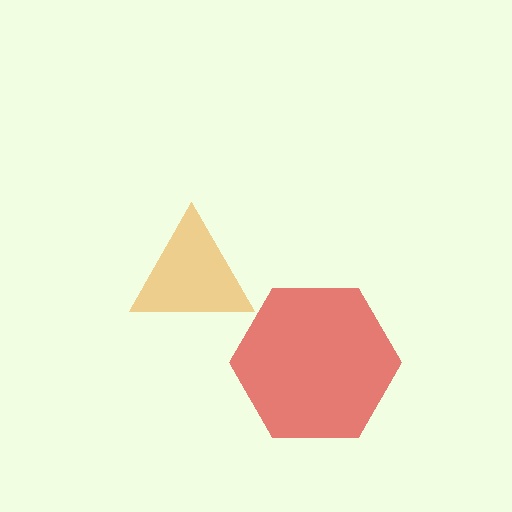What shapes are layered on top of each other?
The layered shapes are: an orange triangle, a red hexagon.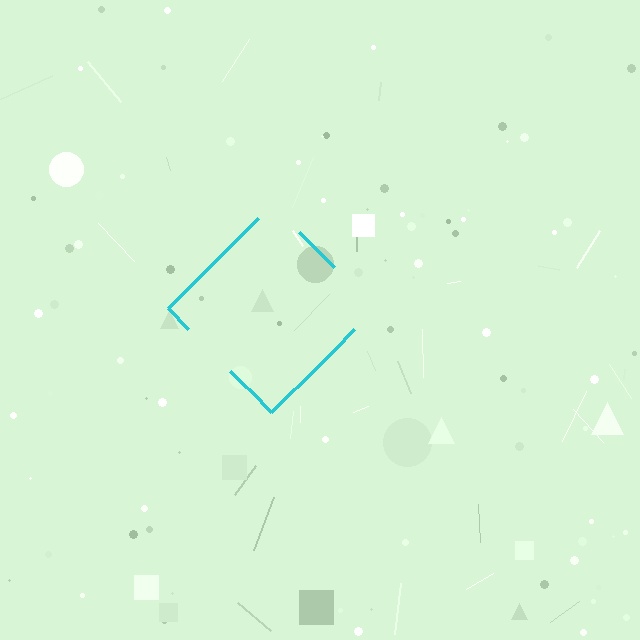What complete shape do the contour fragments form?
The contour fragments form a diamond.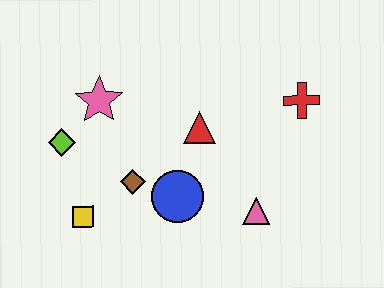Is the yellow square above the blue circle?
No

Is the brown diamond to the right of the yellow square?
Yes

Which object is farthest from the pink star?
The red cross is farthest from the pink star.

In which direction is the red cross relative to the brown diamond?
The red cross is to the right of the brown diamond.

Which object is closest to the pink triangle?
The blue circle is closest to the pink triangle.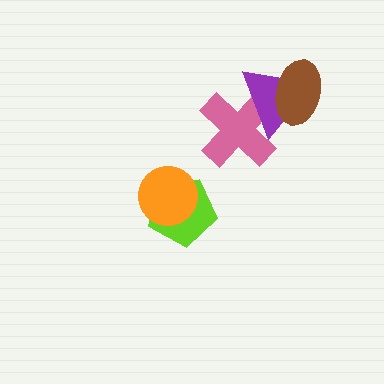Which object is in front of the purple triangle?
The brown ellipse is in front of the purple triangle.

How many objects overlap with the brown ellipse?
1 object overlaps with the brown ellipse.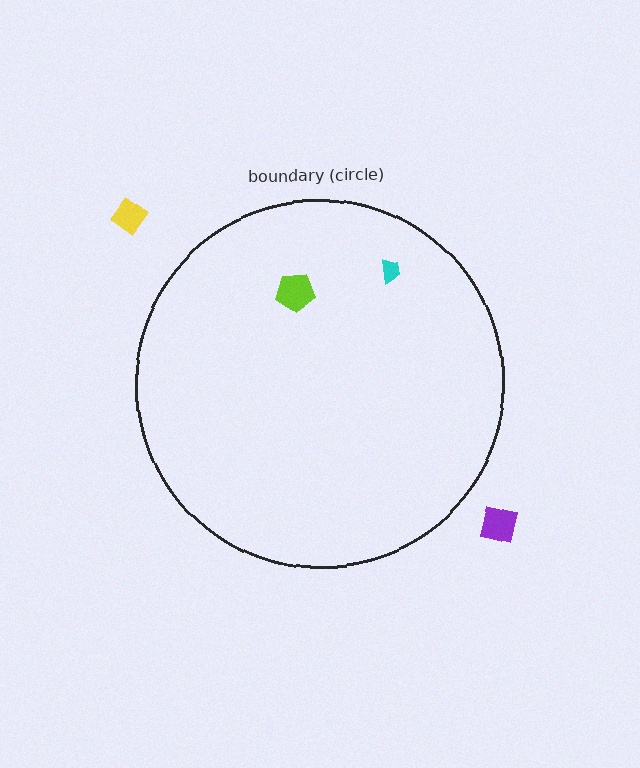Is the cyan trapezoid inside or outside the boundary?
Inside.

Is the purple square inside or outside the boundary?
Outside.